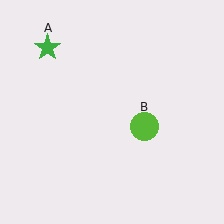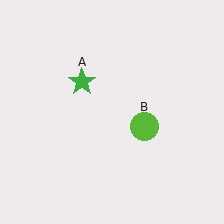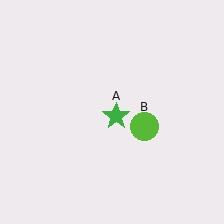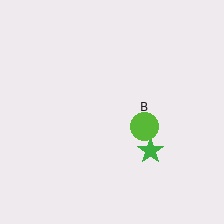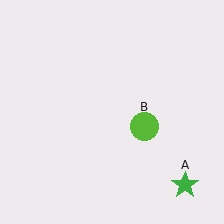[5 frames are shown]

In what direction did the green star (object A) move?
The green star (object A) moved down and to the right.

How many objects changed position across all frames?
1 object changed position: green star (object A).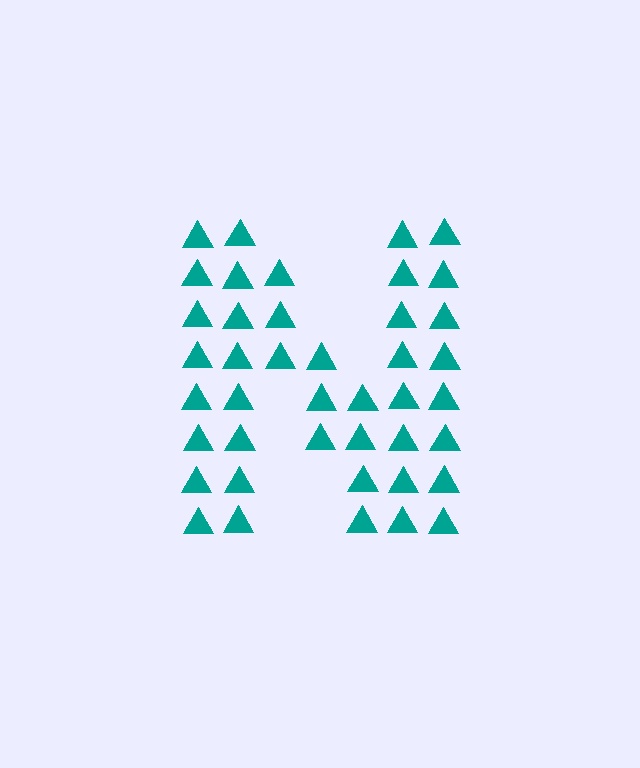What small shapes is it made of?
It is made of small triangles.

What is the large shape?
The large shape is the letter N.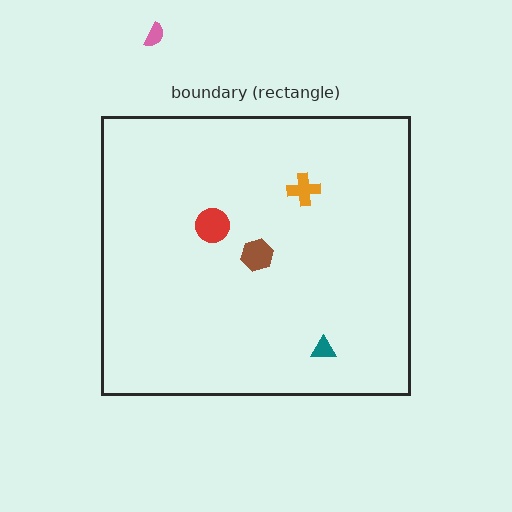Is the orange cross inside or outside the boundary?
Inside.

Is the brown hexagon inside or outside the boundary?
Inside.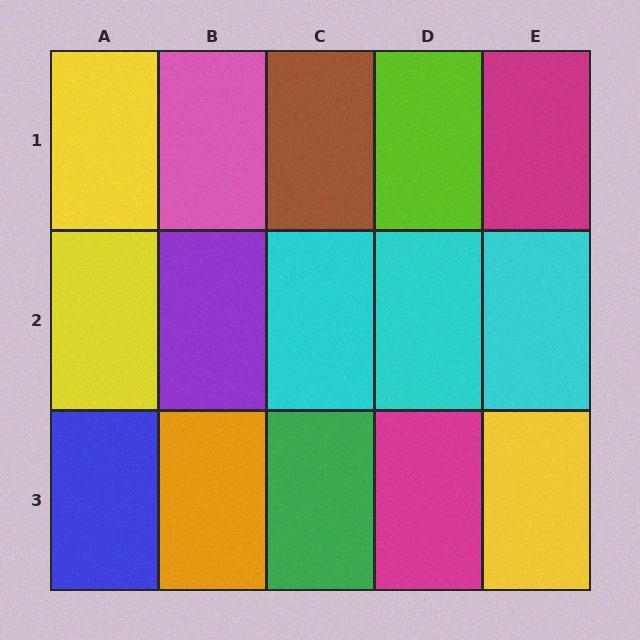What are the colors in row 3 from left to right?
Blue, orange, green, magenta, yellow.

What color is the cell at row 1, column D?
Lime.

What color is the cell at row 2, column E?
Cyan.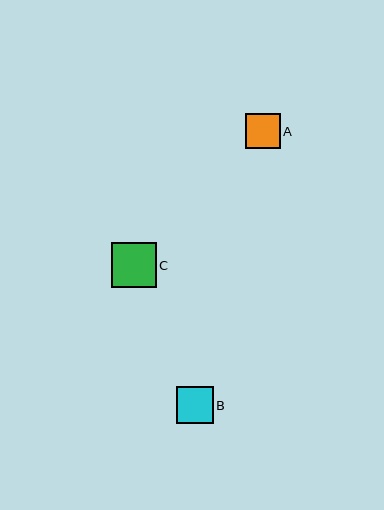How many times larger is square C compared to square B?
Square C is approximately 1.2 times the size of square B.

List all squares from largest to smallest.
From largest to smallest: C, B, A.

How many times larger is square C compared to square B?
Square C is approximately 1.2 times the size of square B.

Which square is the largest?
Square C is the largest with a size of approximately 45 pixels.